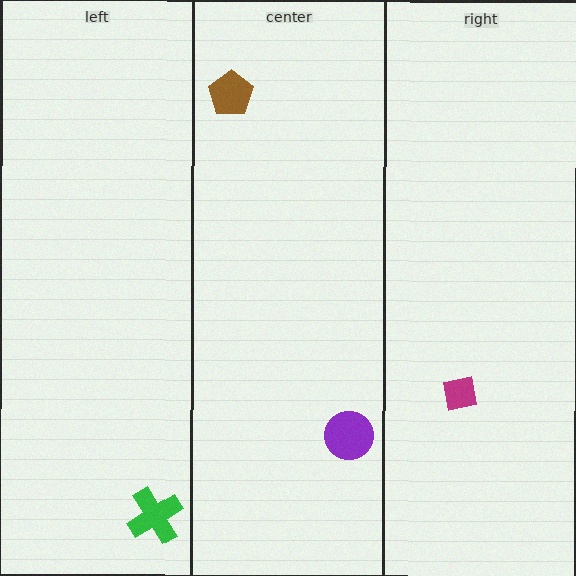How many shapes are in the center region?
2.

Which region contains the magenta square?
The right region.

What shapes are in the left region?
The green cross.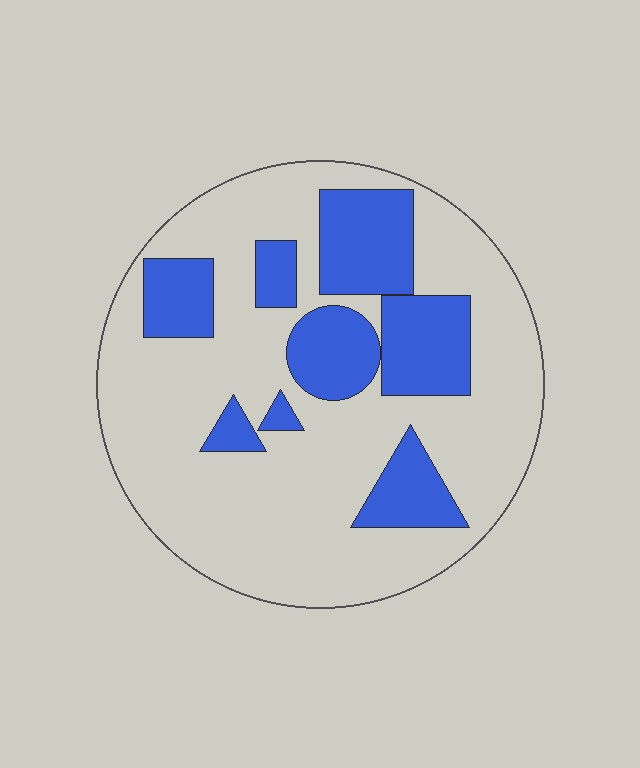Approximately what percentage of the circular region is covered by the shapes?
Approximately 30%.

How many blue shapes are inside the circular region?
8.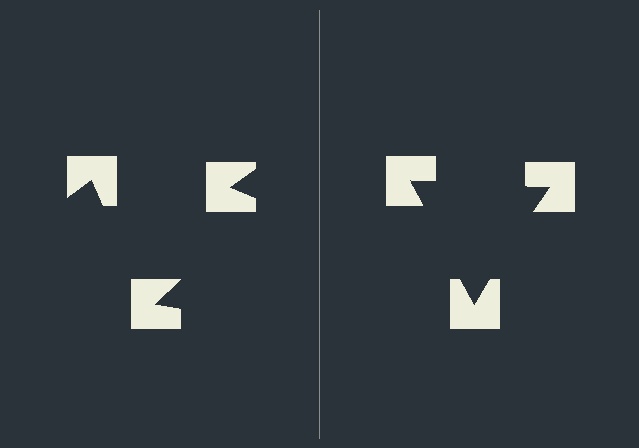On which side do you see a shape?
An illusory triangle appears on the right side. On the left side the wedge cuts are rotated, so no coherent shape forms.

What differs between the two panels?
The notched squares are positioned identically on both sides; only the wedge orientations differ. On the right they align to a triangle; on the left they are misaligned.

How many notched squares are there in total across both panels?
6 — 3 on each side.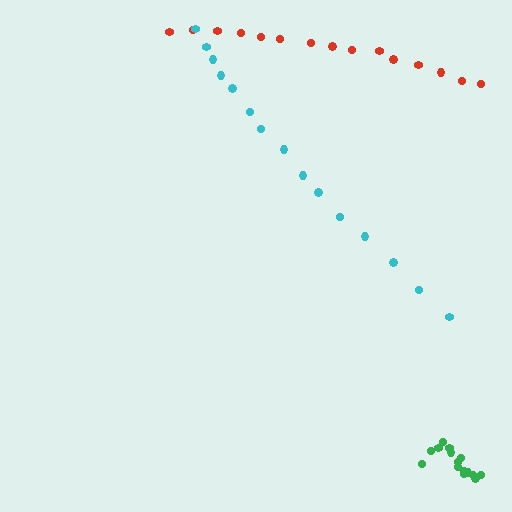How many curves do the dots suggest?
There are 3 distinct paths.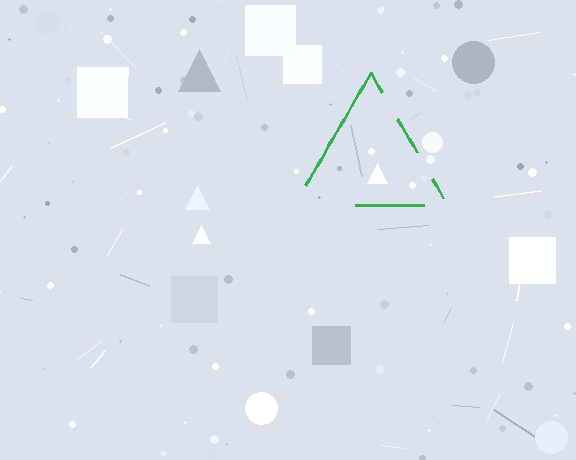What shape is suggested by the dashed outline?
The dashed outline suggests a triangle.